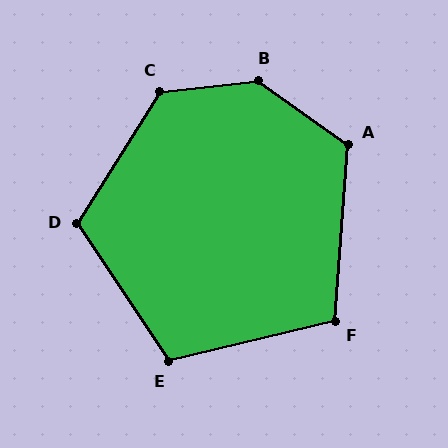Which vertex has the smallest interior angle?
F, at approximately 108 degrees.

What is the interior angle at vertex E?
Approximately 110 degrees (obtuse).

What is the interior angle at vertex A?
Approximately 121 degrees (obtuse).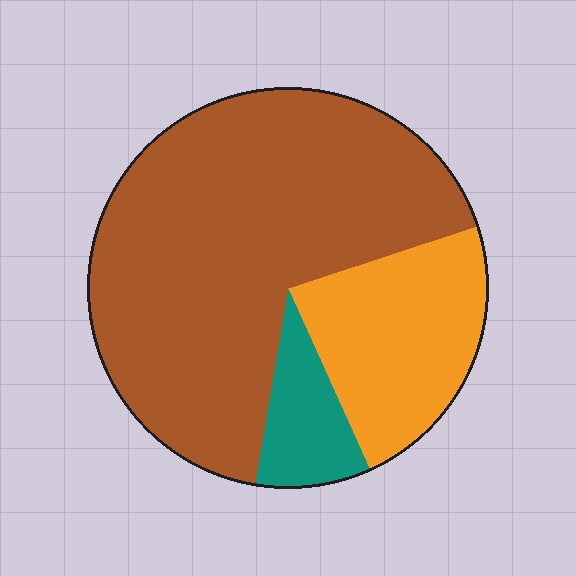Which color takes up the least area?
Teal, at roughly 10%.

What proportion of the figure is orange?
Orange takes up about one quarter (1/4) of the figure.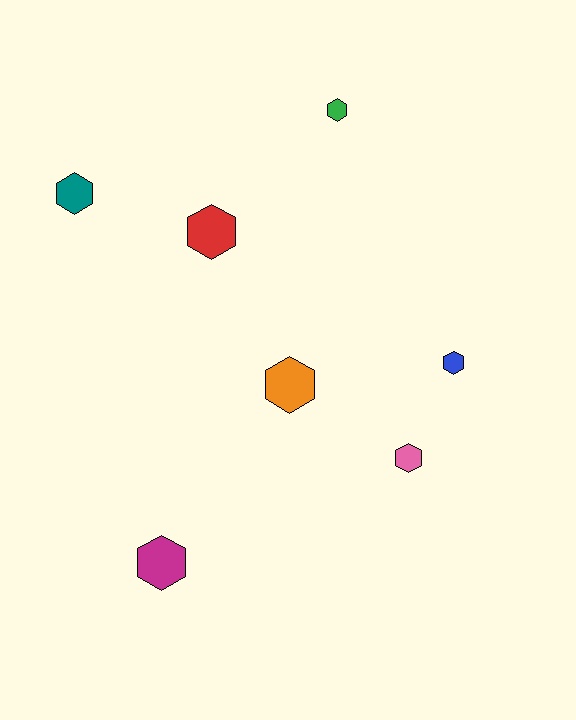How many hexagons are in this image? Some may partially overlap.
There are 7 hexagons.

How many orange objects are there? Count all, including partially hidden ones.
There is 1 orange object.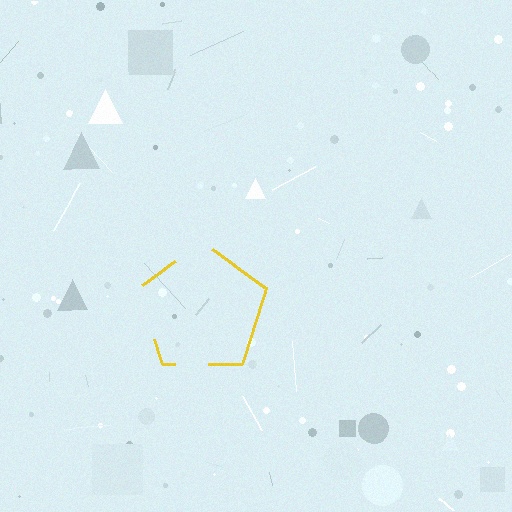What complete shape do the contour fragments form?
The contour fragments form a pentagon.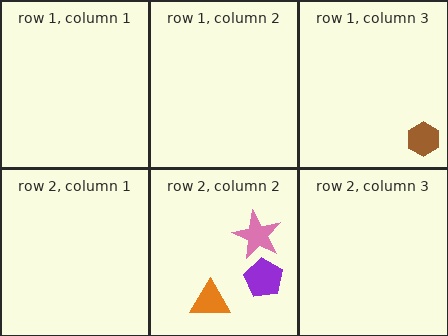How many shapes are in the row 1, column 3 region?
1.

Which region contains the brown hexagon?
The row 1, column 3 region.